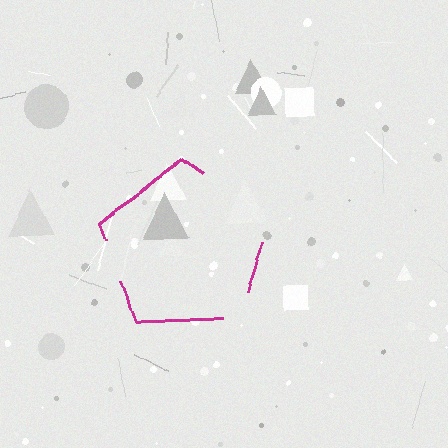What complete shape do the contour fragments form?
The contour fragments form a pentagon.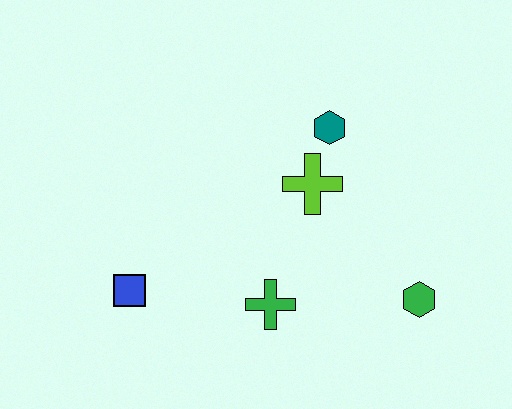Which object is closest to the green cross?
The lime cross is closest to the green cross.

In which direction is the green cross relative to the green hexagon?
The green cross is to the left of the green hexagon.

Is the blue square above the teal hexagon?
No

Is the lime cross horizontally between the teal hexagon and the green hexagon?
No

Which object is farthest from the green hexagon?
The blue square is farthest from the green hexagon.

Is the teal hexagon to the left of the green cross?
No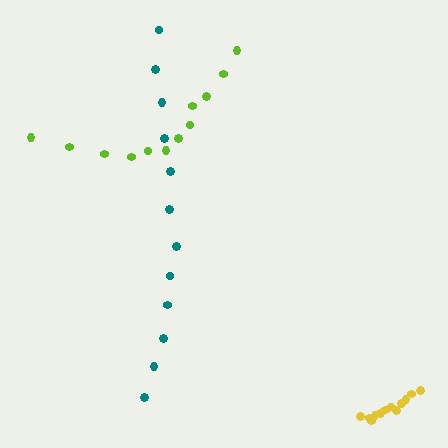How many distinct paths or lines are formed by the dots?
There are 3 distinct paths.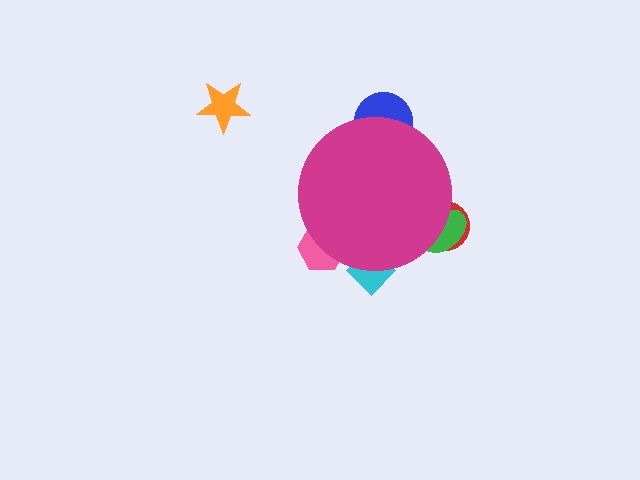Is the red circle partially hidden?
Yes, the red circle is partially hidden behind the magenta circle.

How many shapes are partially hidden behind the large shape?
5 shapes are partially hidden.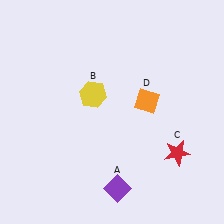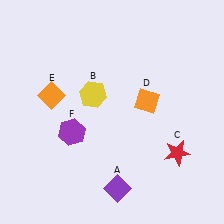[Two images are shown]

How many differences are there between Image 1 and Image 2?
There are 2 differences between the two images.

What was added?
An orange diamond (E), a purple hexagon (F) were added in Image 2.